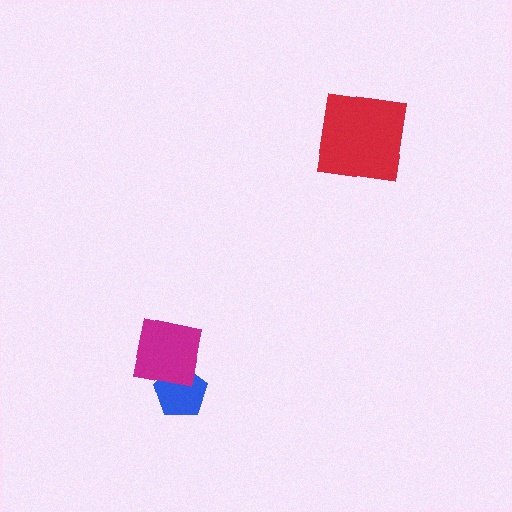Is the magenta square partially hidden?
No, no other shape covers it.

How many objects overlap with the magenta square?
1 object overlaps with the magenta square.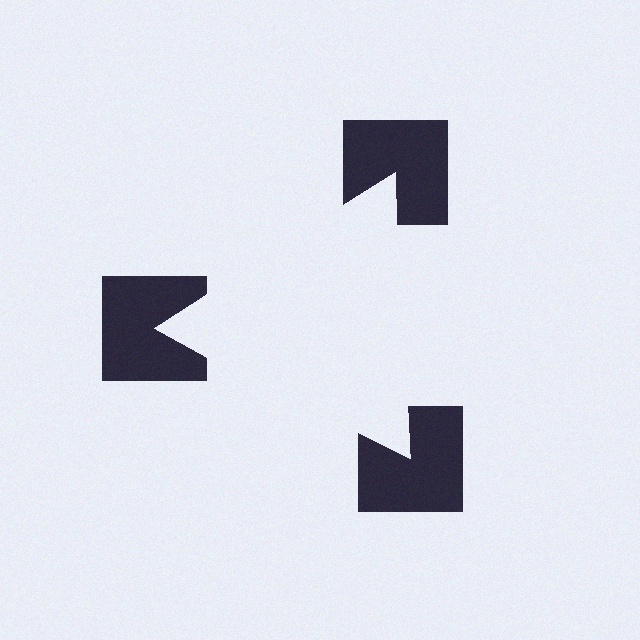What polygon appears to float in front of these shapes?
An illusory triangle — its edges are inferred from the aligned wedge cuts in the notched squares, not physically drawn.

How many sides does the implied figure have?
3 sides.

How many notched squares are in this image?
There are 3 — one at each vertex of the illusory triangle.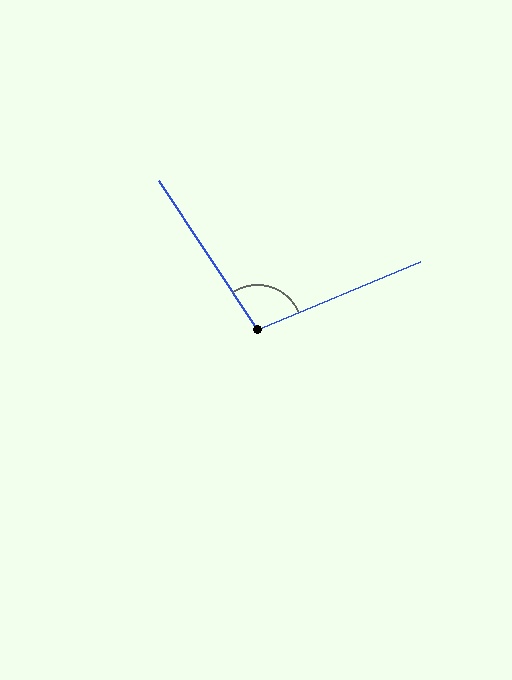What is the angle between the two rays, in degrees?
Approximately 101 degrees.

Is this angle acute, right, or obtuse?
It is obtuse.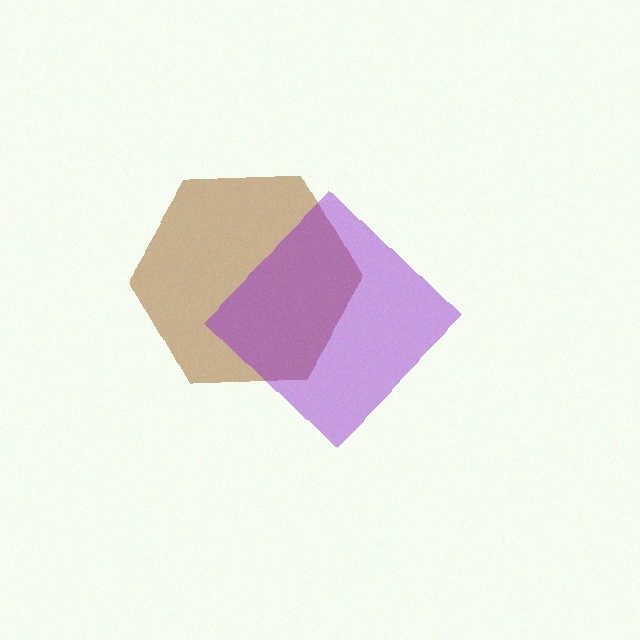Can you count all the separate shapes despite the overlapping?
Yes, there are 2 separate shapes.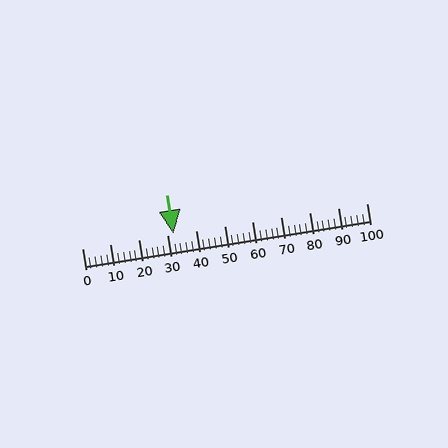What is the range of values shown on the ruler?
The ruler shows values from 0 to 100.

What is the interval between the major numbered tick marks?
The major tick marks are spaced 10 units apart.